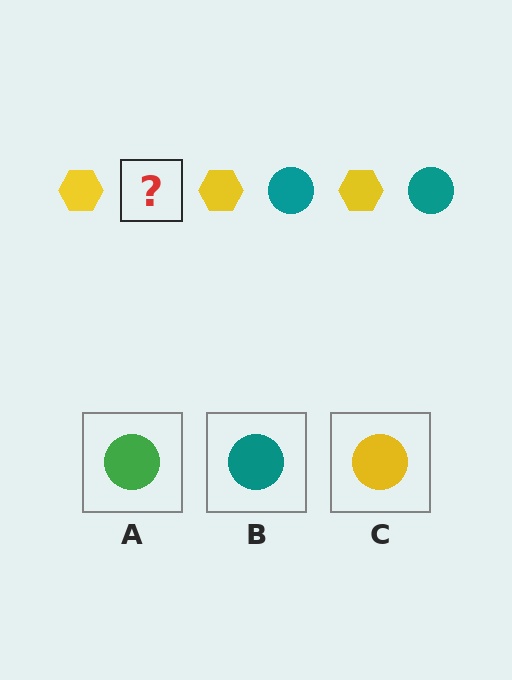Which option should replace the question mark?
Option B.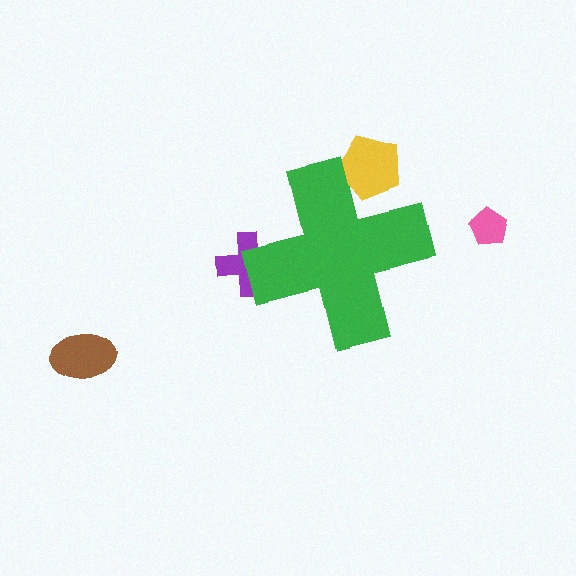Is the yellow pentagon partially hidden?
Yes, the yellow pentagon is partially hidden behind the green cross.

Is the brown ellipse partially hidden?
No, the brown ellipse is fully visible.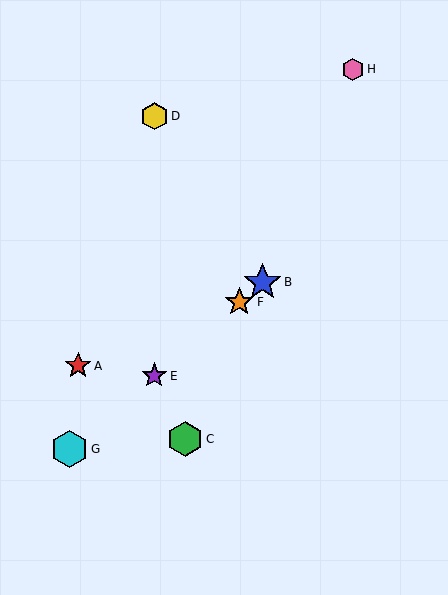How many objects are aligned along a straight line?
4 objects (B, E, F, G) are aligned along a straight line.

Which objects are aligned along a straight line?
Objects B, E, F, G are aligned along a straight line.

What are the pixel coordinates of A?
Object A is at (78, 366).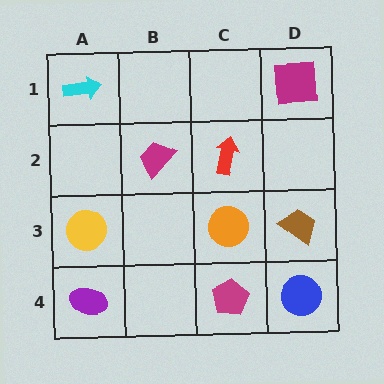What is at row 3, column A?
A yellow circle.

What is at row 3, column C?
An orange circle.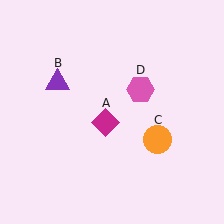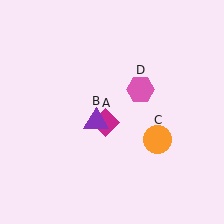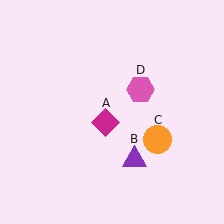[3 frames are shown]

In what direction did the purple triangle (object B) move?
The purple triangle (object B) moved down and to the right.